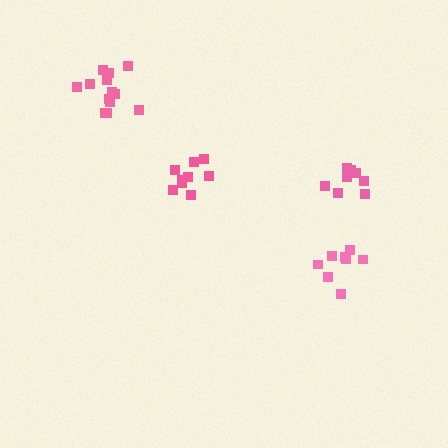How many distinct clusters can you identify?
There are 4 distinct clusters.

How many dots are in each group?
Group 1: 13 dots, Group 2: 9 dots, Group 3: 8 dots, Group 4: 8 dots (38 total).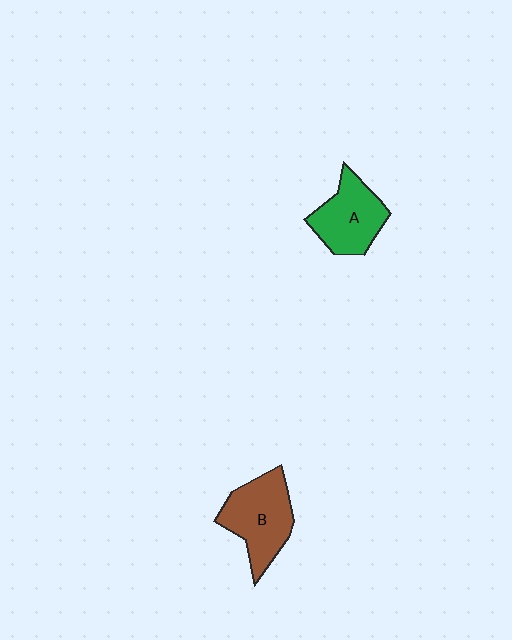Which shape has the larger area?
Shape B (brown).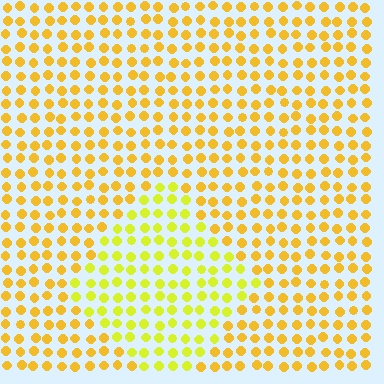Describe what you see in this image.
The image is filled with small yellow elements in a uniform arrangement. A diamond-shaped region is visible where the elements are tinted to a slightly different hue, forming a subtle color boundary.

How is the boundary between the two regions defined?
The boundary is defined purely by a slight shift in hue (about 25 degrees). Spacing, size, and orientation are identical on both sides.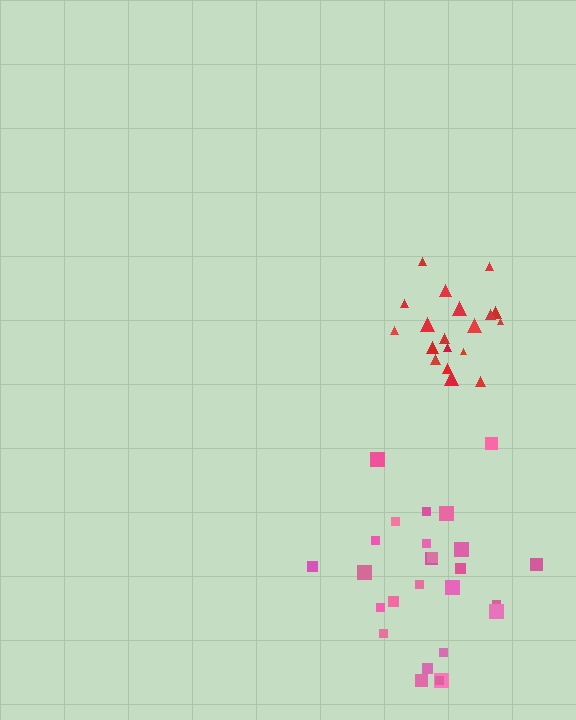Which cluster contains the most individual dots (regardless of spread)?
Pink (26).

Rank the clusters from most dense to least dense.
red, pink.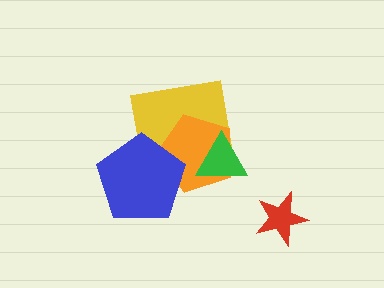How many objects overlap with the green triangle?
2 objects overlap with the green triangle.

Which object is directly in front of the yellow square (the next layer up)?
The orange pentagon is directly in front of the yellow square.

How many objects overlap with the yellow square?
3 objects overlap with the yellow square.